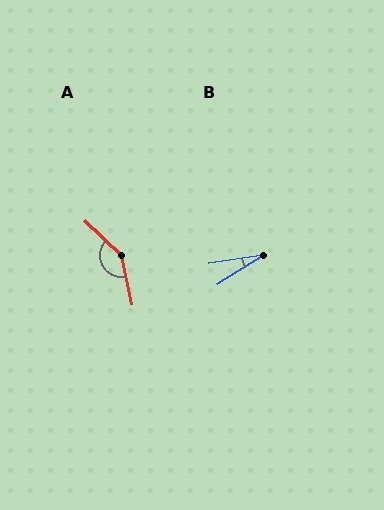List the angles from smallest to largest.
B (24°), A (145°).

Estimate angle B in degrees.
Approximately 24 degrees.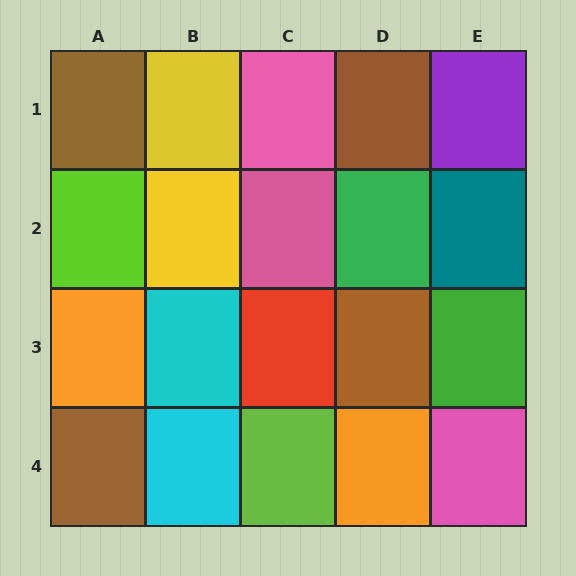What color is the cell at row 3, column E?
Green.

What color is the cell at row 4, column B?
Cyan.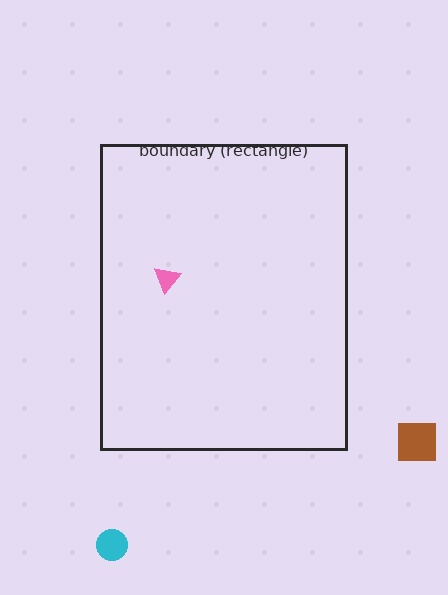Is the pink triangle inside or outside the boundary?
Inside.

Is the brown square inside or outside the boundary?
Outside.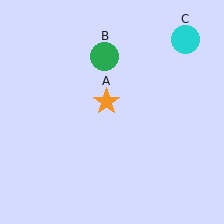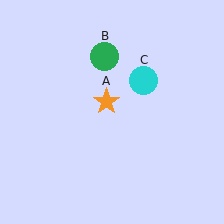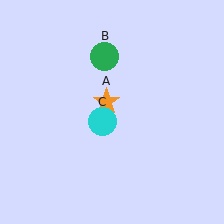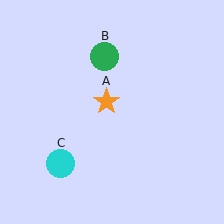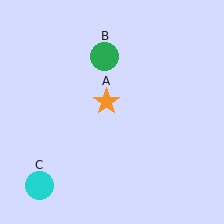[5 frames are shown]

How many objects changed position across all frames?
1 object changed position: cyan circle (object C).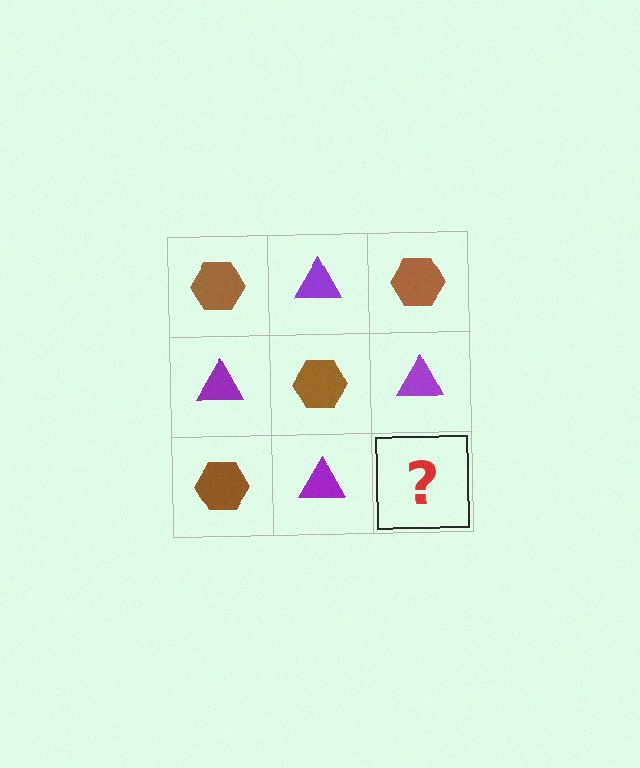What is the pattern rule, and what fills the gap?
The rule is that it alternates brown hexagon and purple triangle in a checkerboard pattern. The gap should be filled with a brown hexagon.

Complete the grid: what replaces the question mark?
The question mark should be replaced with a brown hexagon.